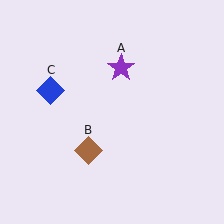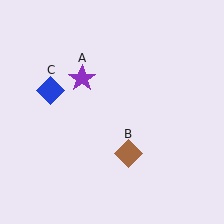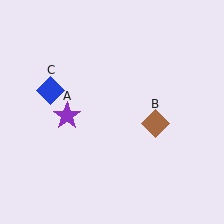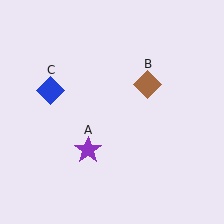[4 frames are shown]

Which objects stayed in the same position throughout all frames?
Blue diamond (object C) remained stationary.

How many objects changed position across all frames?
2 objects changed position: purple star (object A), brown diamond (object B).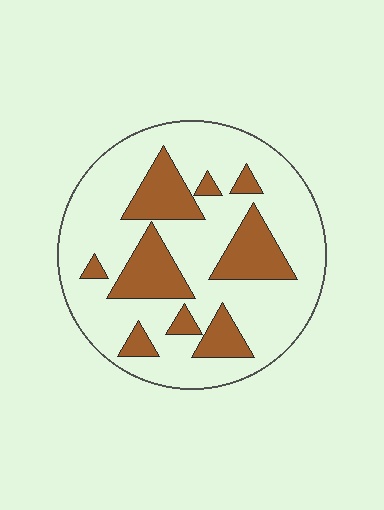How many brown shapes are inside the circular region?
9.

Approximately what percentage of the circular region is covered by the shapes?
Approximately 25%.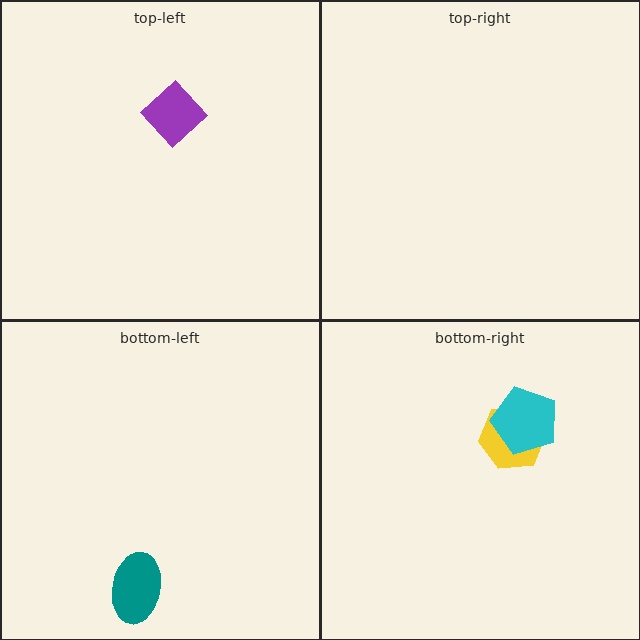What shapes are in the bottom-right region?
The yellow hexagon, the cyan pentagon.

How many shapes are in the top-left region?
1.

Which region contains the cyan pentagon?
The bottom-right region.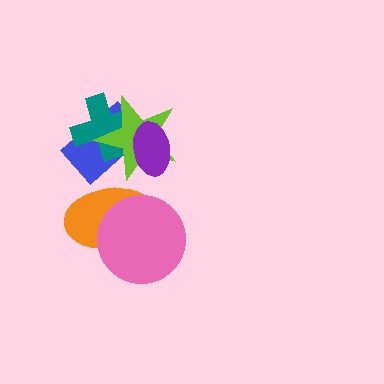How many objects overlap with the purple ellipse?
3 objects overlap with the purple ellipse.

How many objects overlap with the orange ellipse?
1 object overlaps with the orange ellipse.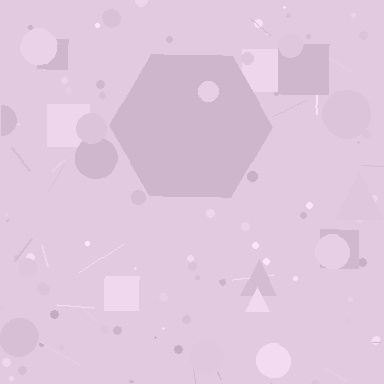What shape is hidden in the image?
A hexagon is hidden in the image.